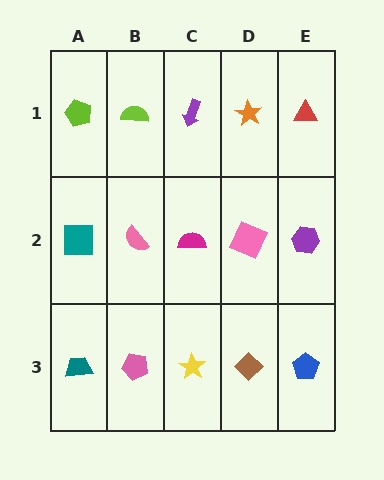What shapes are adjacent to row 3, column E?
A purple hexagon (row 2, column E), a brown diamond (row 3, column D).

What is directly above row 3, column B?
A pink semicircle.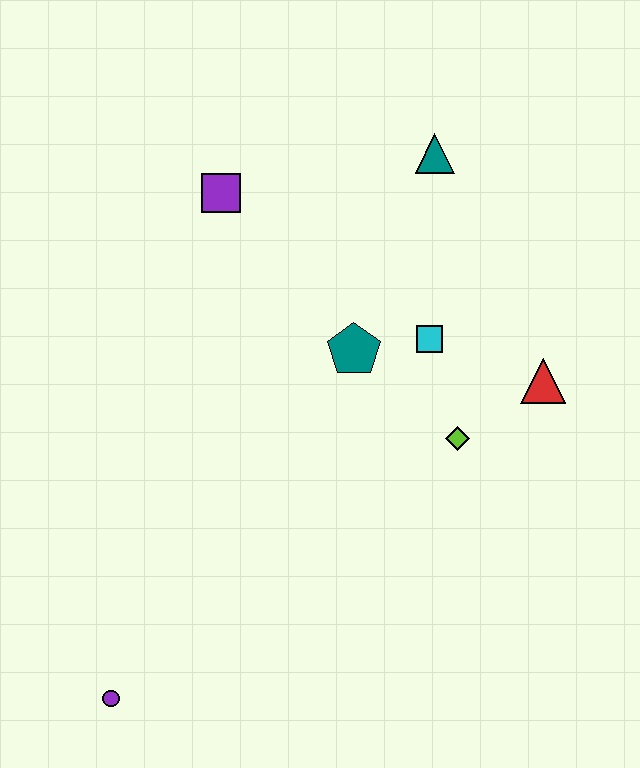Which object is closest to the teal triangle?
The cyan square is closest to the teal triangle.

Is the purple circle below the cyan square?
Yes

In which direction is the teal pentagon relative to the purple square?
The teal pentagon is below the purple square.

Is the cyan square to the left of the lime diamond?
Yes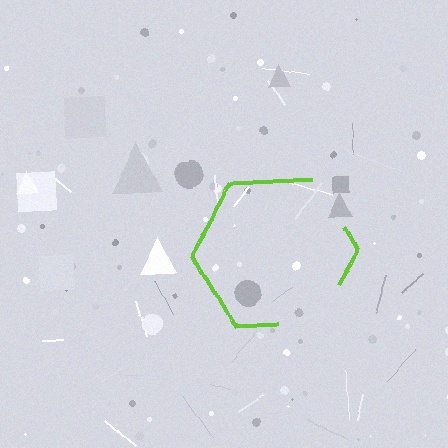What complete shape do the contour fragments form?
The contour fragments form a hexagon.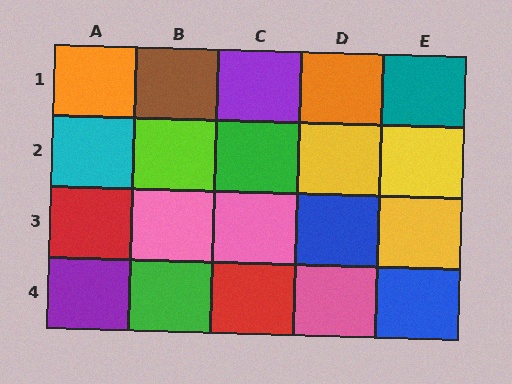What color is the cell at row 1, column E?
Teal.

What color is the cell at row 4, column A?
Purple.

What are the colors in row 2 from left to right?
Cyan, lime, green, yellow, yellow.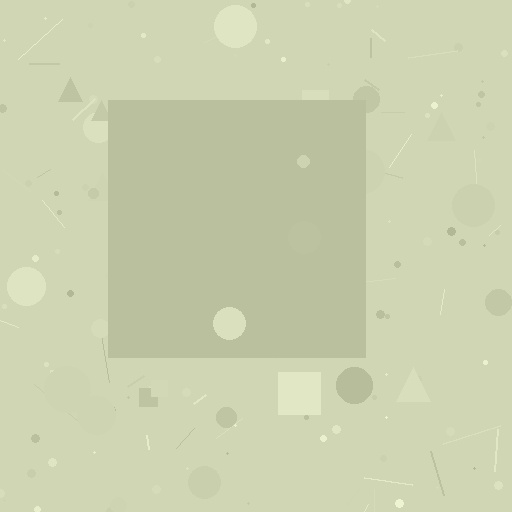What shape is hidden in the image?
A square is hidden in the image.